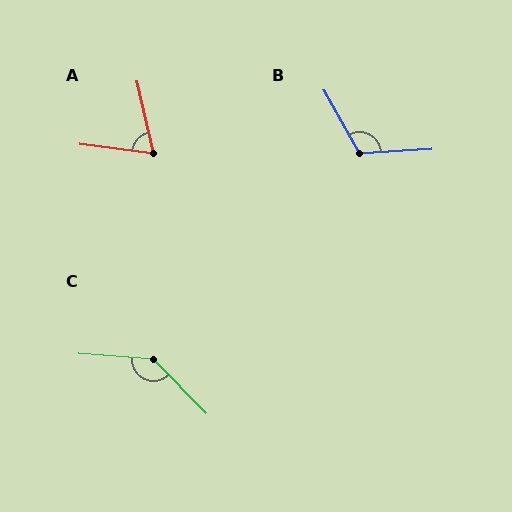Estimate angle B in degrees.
Approximately 115 degrees.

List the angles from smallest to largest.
A (70°), B (115°), C (139°).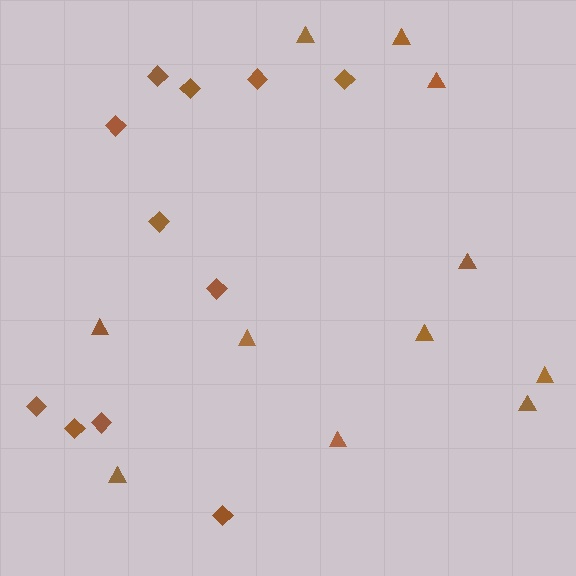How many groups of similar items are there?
There are 2 groups: one group of triangles (11) and one group of diamonds (11).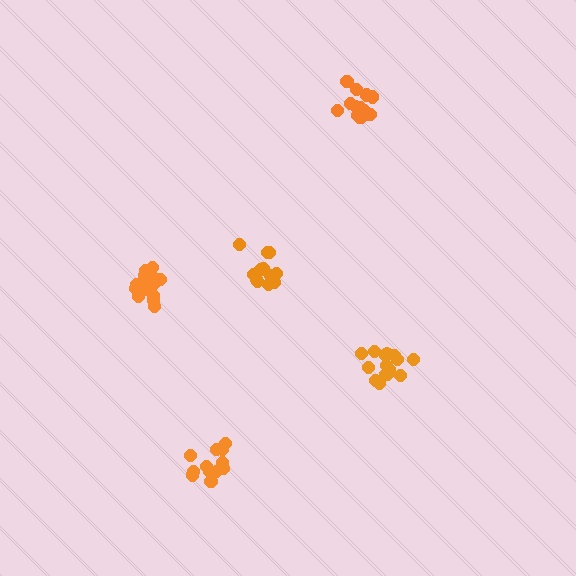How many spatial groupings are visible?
There are 5 spatial groupings.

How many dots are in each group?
Group 1: 13 dots, Group 2: 15 dots, Group 3: 15 dots, Group 4: 12 dots, Group 5: 15 dots (70 total).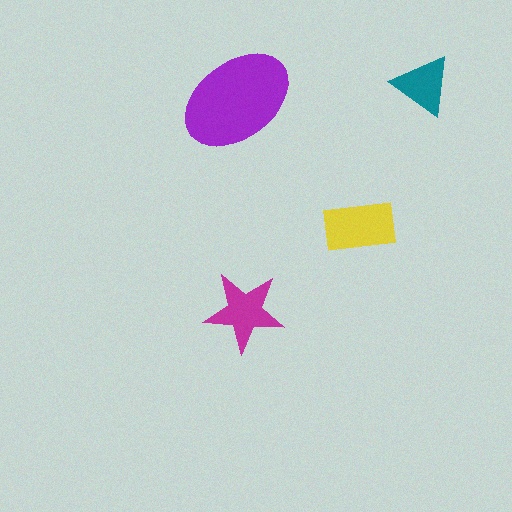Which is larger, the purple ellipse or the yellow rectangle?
The purple ellipse.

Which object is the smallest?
The teal triangle.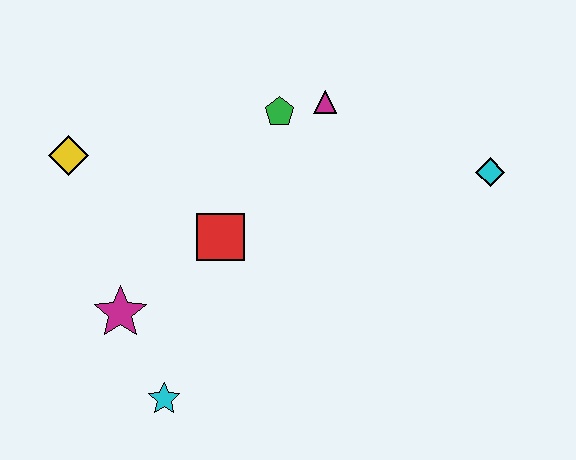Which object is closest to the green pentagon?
The magenta triangle is closest to the green pentagon.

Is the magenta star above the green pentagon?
No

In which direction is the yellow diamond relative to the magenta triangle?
The yellow diamond is to the left of the magenta triangle.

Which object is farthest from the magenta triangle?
The cyan star is farthest from the magenta triangle.